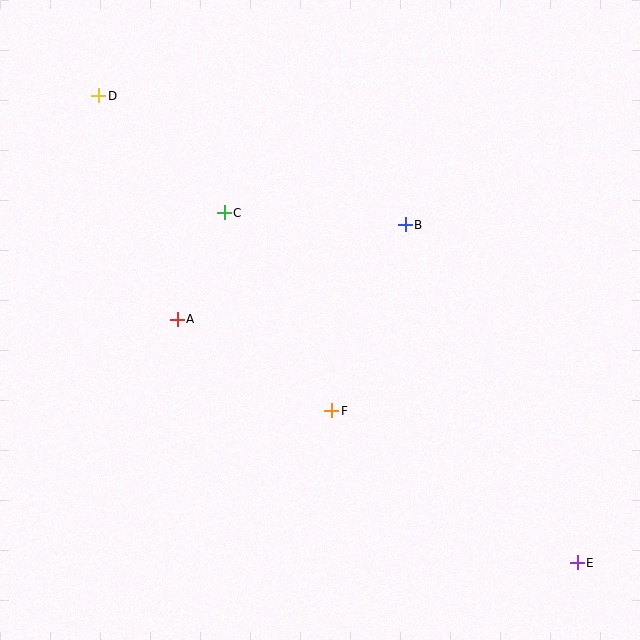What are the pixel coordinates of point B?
Point B is at (405, 225).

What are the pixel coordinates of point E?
Point E is at (577, 563).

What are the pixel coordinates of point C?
Point C is at (224, 213).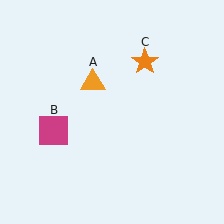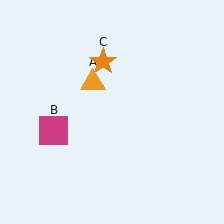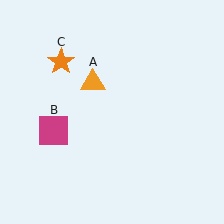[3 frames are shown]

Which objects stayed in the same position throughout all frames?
Orange triangle (object A) and magenta square (object B) remained stationary.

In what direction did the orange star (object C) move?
The orange star (object C) moved left.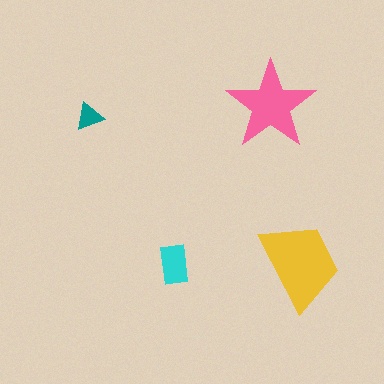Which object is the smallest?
The teal triangle.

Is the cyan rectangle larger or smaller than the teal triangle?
Larger.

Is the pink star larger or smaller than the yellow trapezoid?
Smaller.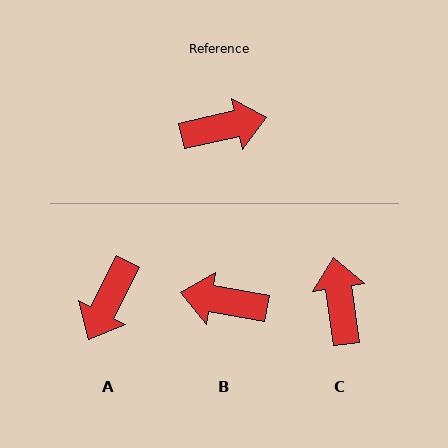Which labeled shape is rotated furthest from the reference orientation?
B, about 157 degrees away.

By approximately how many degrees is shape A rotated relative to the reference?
Approximately 129 degrees clockwise.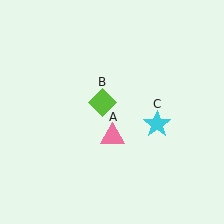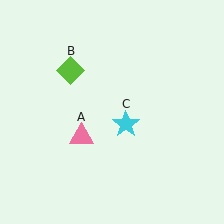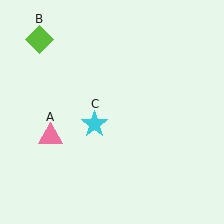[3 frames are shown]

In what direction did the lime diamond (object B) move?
The lime diamond (object B) moved up and to the left.